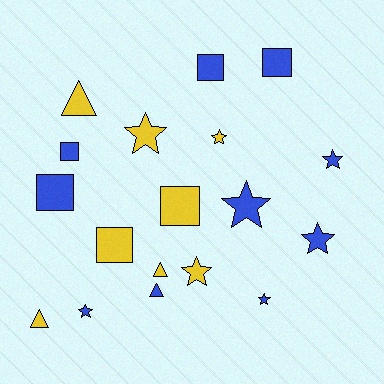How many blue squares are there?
There are 4 blue squares.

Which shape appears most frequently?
Star, with 8 objects.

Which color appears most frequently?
Blue, with 10 objects.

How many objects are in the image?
There are 18 objects.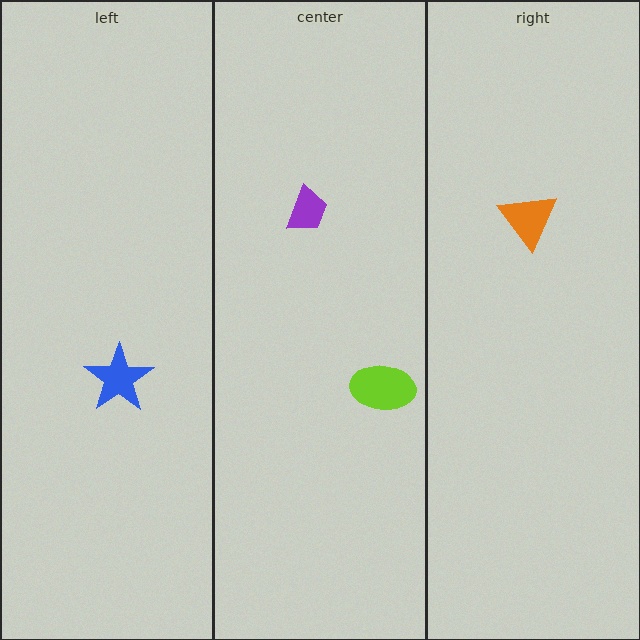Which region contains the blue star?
The left region.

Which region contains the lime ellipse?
The center region.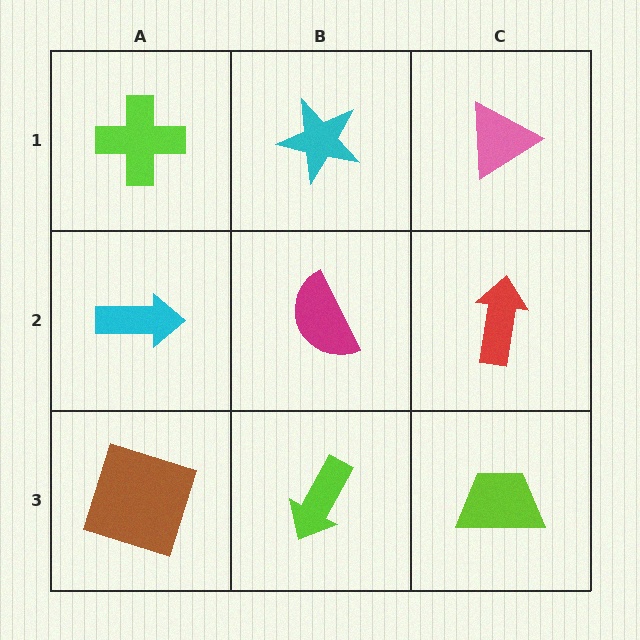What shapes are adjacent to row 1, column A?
A cyan arrow (row 2, column A), a cyan star (row 1, column B).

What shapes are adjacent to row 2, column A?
A lime cross (row 1, column A), a brown square (row 3, column A), a magenta semicircle (row 2, column B).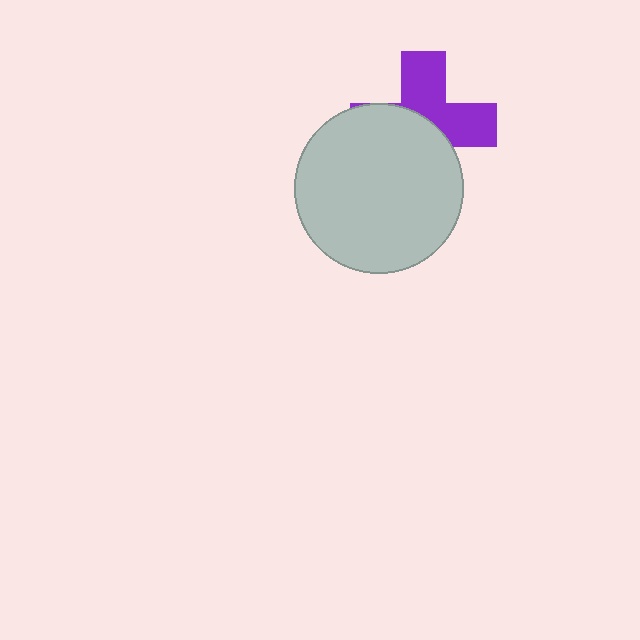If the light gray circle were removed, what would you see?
You would see the complete purple cross.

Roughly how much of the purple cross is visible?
About half of it is visible (roughly 47%).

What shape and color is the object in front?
The object in front is a light gray circle.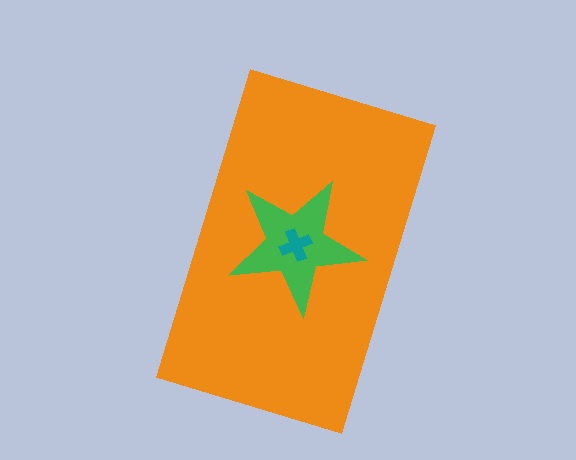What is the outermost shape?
The orange rectangle.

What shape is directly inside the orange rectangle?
The green star.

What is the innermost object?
The teal cross.